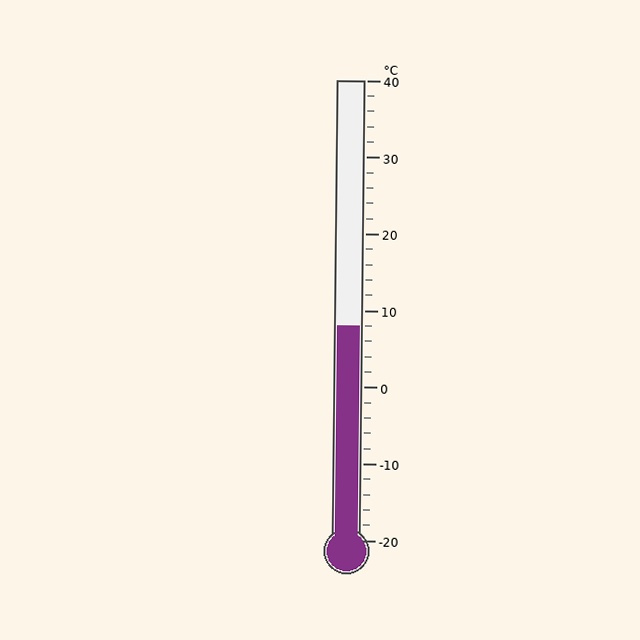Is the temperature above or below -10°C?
The temperature is above -10°C.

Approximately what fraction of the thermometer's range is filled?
The thermometer is filled to approximately 45% of its range.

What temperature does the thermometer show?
The thermometer shows approximately 8°C.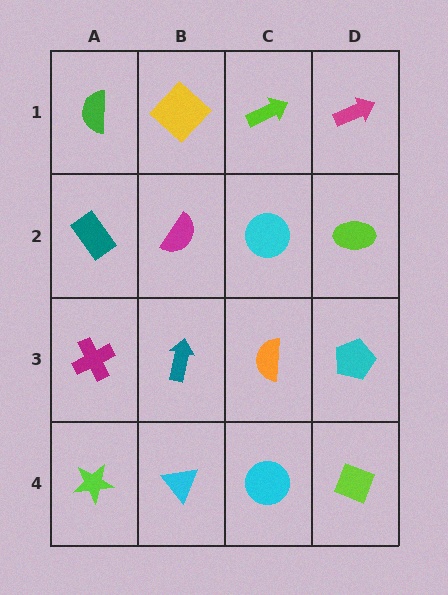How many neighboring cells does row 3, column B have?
4.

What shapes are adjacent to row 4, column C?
An orange semicircle (row 3, column C), a cyan triangle (row 4, column B), a lime diamond (row 4, column D).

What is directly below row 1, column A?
A teal rectangle.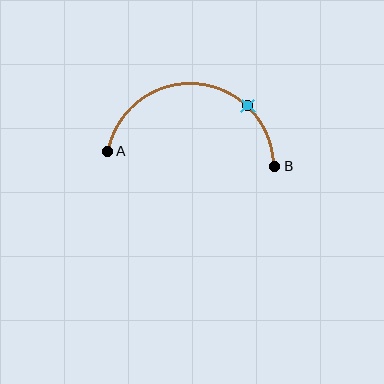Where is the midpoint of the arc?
The arc midpoint is the point on the curve farthest from the straight line joining A and B. It sits above that line.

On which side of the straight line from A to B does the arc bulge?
The arc bulges above the straight line connecting A and B.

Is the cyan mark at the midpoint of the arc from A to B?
No. The cyan mark lies on the arc but is closer to endpoint B. The arc midpoint would be at the point on the curve equidistant along the arc from both A and B.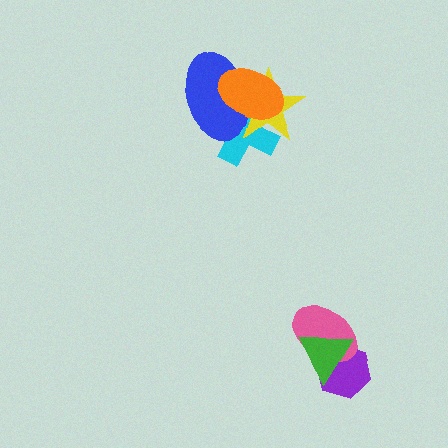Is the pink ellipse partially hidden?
Yes, it is partially covered by another shape.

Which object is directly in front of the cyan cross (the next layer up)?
The yellow star is directly in front of the cyan cross.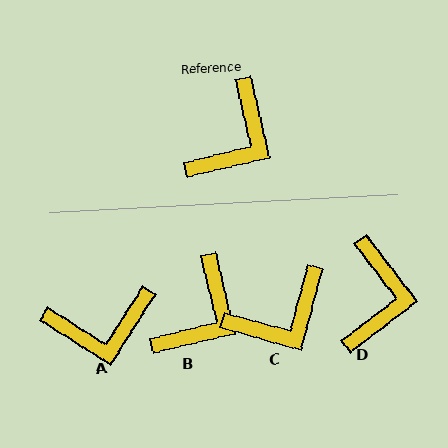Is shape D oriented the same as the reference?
No, it is off by about 24 degrees.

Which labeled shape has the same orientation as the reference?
B.